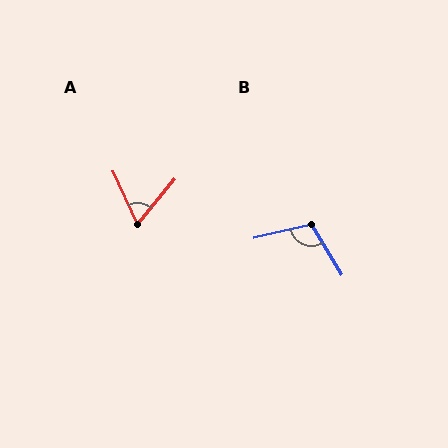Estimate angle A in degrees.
Approximately 63 degrees.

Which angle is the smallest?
A, at approximately 63 degrees.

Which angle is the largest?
B, at approximately 108 degrees.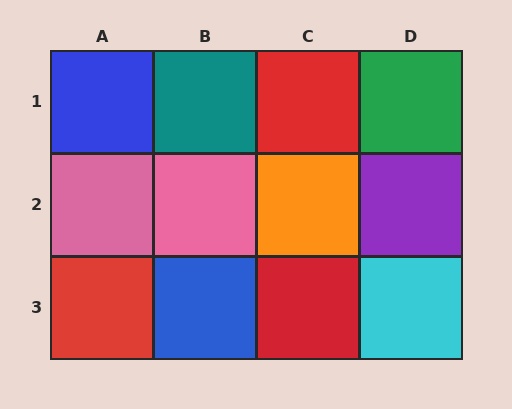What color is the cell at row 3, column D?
Cyan.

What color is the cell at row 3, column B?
Blue.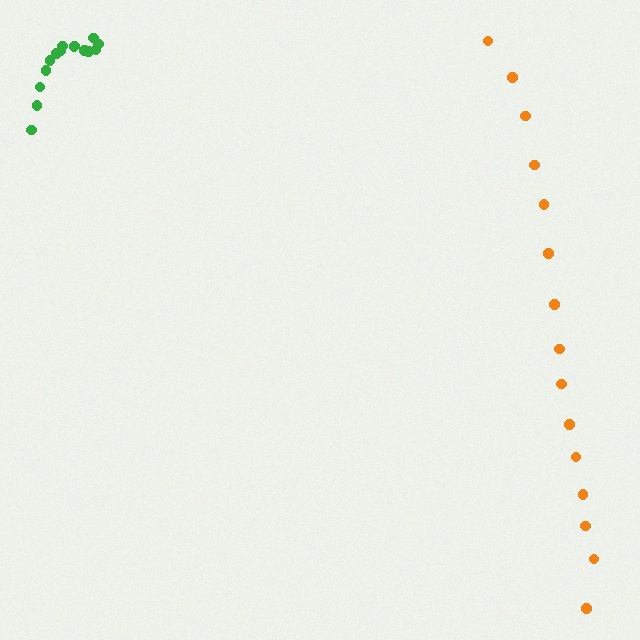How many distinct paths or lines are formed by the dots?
There are 2 distinct paths.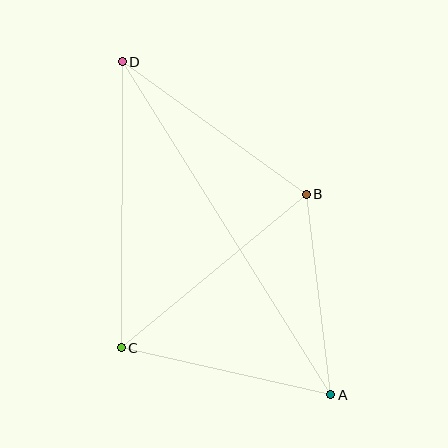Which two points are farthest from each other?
Points A and D are farthest from each other.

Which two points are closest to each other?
Points A and B are closest to each other.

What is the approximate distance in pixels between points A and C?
The distance between A and C is approximately 215 pixels.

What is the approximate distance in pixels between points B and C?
The distance between B and C is approximately 241 pixels.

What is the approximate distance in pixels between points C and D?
The distance between C and D is approximately 286 pixels.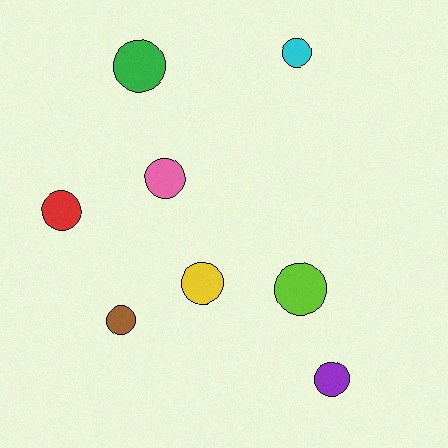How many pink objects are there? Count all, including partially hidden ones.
There is 1 pink object.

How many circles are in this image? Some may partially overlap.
There are 8 circles.